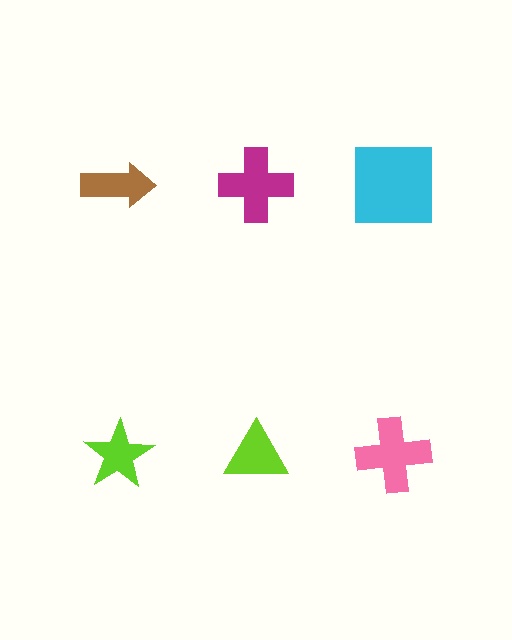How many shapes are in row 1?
3 shapes.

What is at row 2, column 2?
A lime triangle.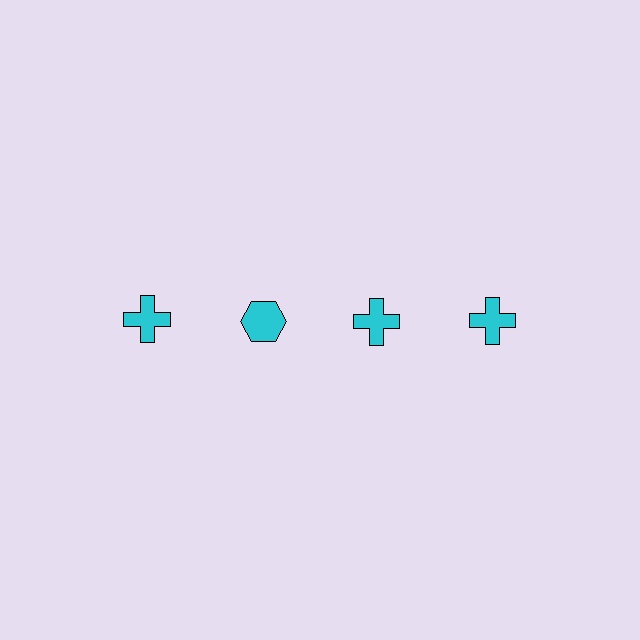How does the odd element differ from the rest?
It has a different shape: hexagon instead of cross.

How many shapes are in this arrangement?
There are 4 shapes arranged in a grid pattern.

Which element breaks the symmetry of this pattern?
The cyan hexagon in the top row, second from left column breaks the symmetry. All other shapes are cyan crosses.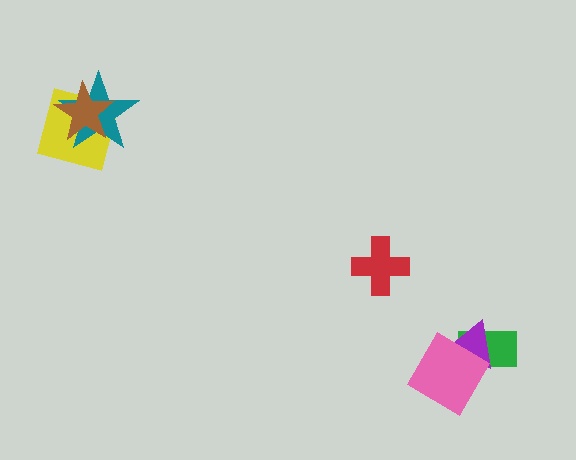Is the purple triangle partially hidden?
Yes, it is partially covered by another shape.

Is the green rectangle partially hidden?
Yes, it is partially covered by another shape.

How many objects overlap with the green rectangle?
2 objects overlap with the green rectangle.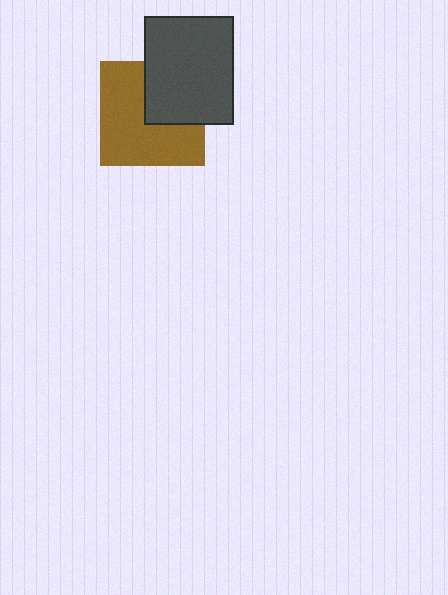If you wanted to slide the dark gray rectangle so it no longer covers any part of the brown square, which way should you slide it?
Slide it toward the upper-right — that is the most direct way to separate the two shapes.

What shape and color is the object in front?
The object in front is a dark gray rectangle.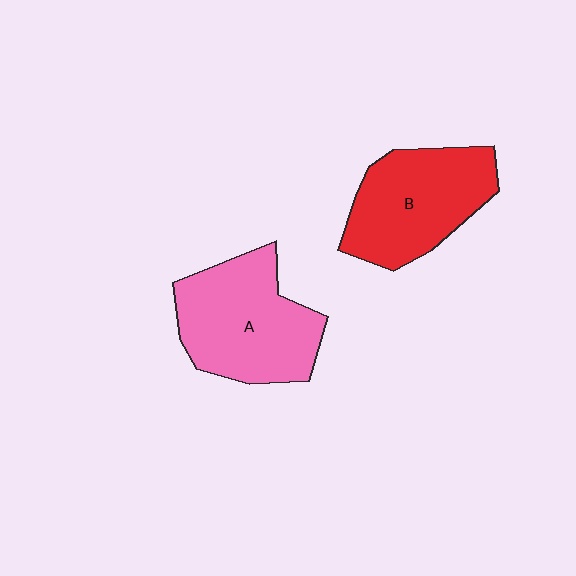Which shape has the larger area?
Shape A (pink).